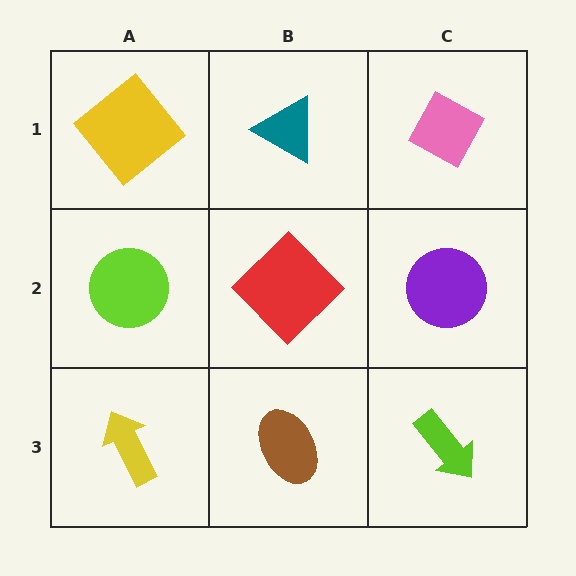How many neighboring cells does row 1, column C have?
2.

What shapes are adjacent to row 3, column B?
A red diamond (row 2, column B), a yellow arrow (row 3, column A), a lime arrow (row 3, column C).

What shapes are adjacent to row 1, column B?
A red diamond (row 2, column B), a yellow diamond (row 1, column A), a pink diamond (row 1, column C).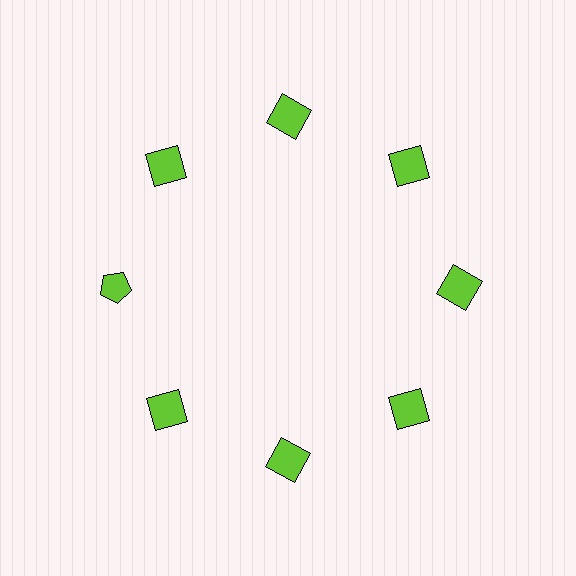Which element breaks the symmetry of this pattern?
The lime pentagon at roughly the 9 o'clock position breaks the symmetry. All other shapes are lime squares.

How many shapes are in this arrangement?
There are 8 shapes arranged in a ring pattern.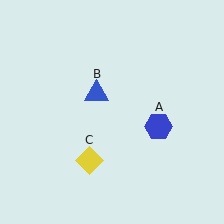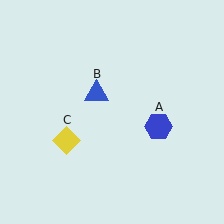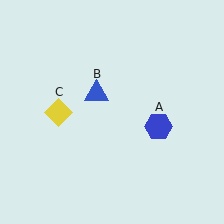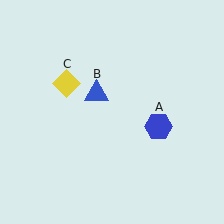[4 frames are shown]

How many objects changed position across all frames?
1 object changed position: yellow diamond (object C).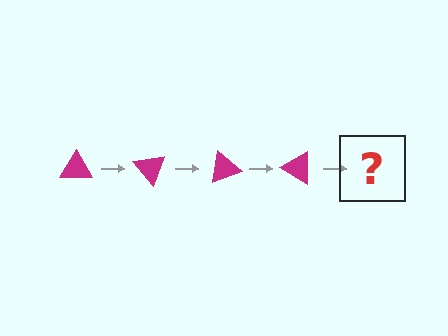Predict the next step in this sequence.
The next step is a magenta triangle rotated 200 degrees.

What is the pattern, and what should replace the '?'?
The pattern is that the triangle rotates 50 degrees each step. The '?' should be a magenta triangle rotated 200 degrees.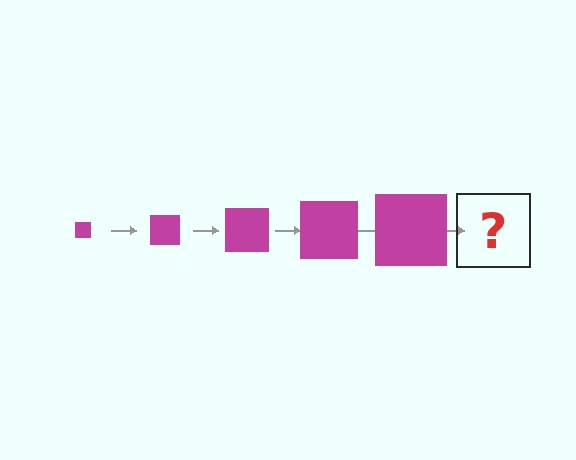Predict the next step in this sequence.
The next step is a magenta square, larger than the previous one.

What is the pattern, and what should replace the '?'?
The pattern is that the square gets progressively larger each step. The '?' should be a magenta square, larger than the previous one.